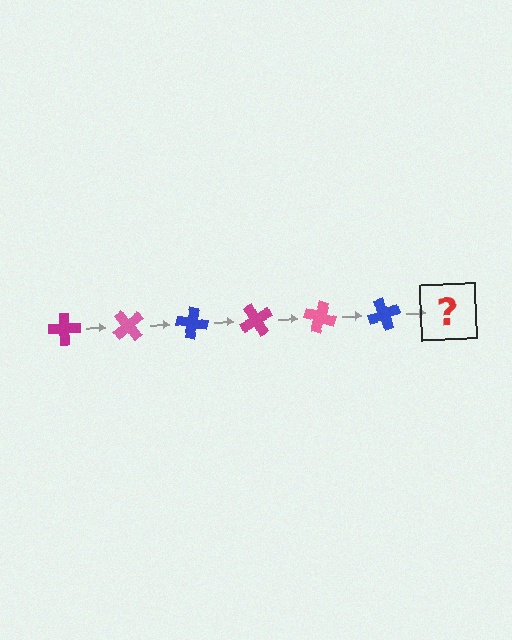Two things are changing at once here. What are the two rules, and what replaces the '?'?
The two rules are that it rotates 50 degrees each step and the color cycles through magenta, pink, and blue. The '?' should be a magenta cross, rotated 300 degrees from the start.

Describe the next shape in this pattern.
It should be a magenta cross, rotated 300 degrees from the start.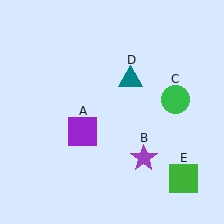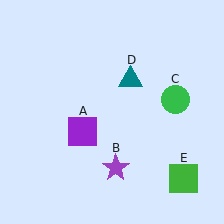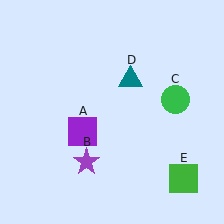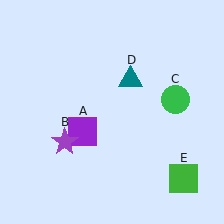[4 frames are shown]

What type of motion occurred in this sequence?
The purple star (object B) rotated clockwise around the center of the scene.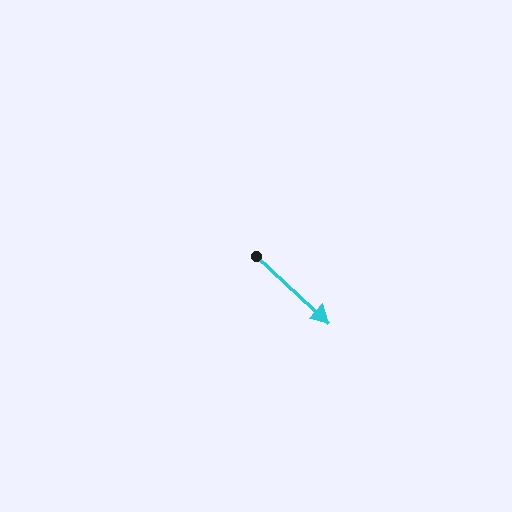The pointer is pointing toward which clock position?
Roughly 4 o'clock.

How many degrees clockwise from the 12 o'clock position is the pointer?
Approximately 133 degrees.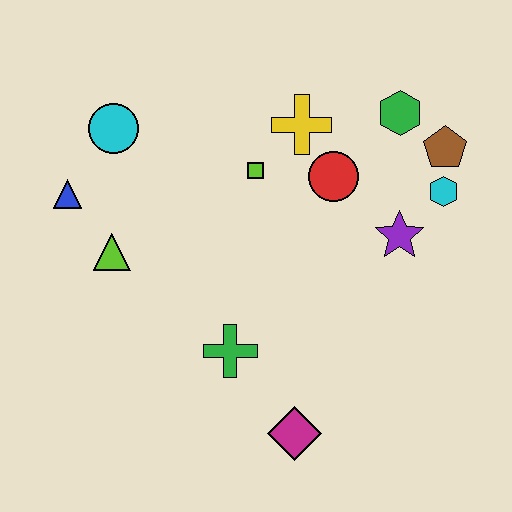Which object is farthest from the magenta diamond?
The cyan circle is farthest from the magenta diamond.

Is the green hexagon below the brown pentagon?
No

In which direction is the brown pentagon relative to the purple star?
The brown pentagon is above the purple star.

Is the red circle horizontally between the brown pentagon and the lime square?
Yes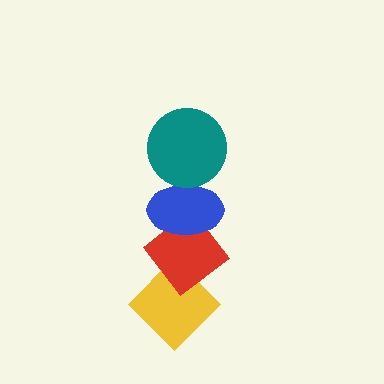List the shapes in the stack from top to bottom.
From top to bottom: the teal circle, the blue ellipse, the red diamond, the yellow diamond.